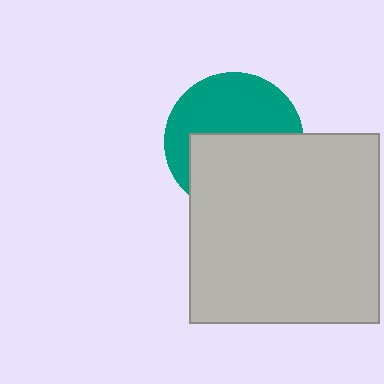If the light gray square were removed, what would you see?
You would see the complete teal circle.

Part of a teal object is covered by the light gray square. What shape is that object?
It is a circle.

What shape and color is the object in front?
The object in front is a light gray square.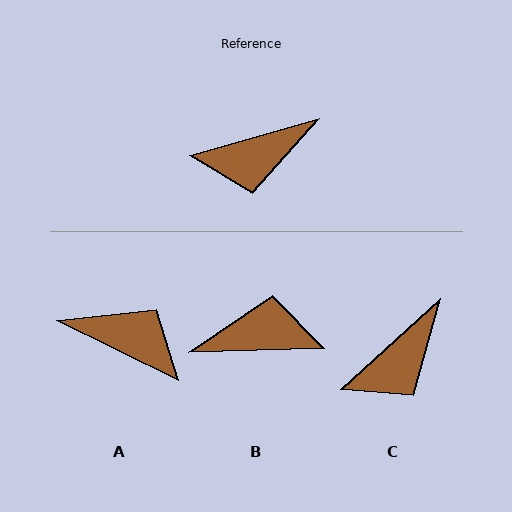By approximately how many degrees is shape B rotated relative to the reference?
Approximately 166 degrees counter-clockwise.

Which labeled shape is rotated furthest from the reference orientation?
B, about 166 degrees away.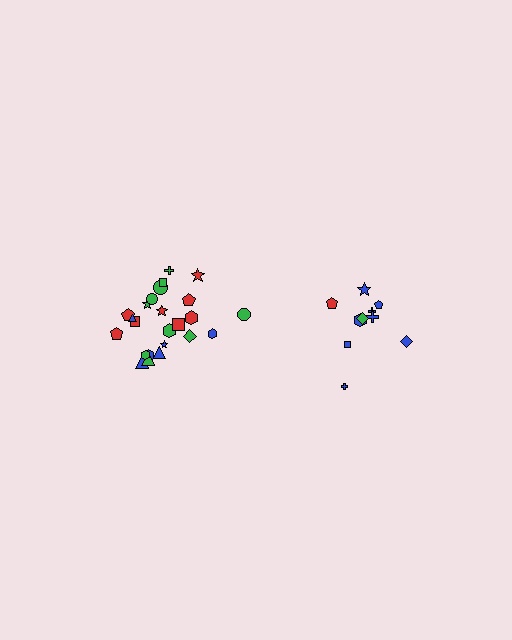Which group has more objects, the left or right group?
The left group.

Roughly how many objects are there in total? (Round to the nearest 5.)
Roughly 35 objects in total.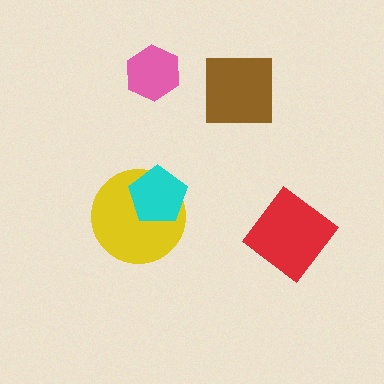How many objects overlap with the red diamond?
0 objects overlap with the red diamond.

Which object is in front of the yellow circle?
The cyan pentagon is in front of the yellow circle.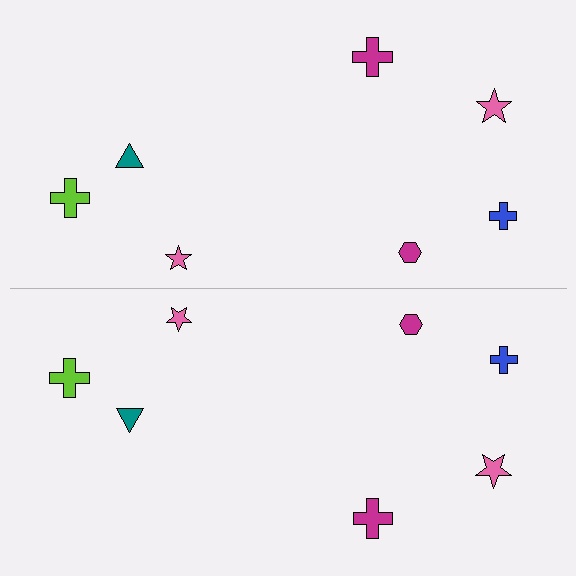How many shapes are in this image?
There are 14 shapes in this image.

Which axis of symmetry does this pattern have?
The pattern has a horizontal axis of symmetry running through the center of the image.